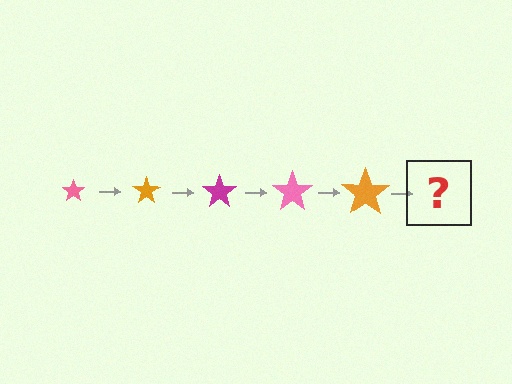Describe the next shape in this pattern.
It should be a magenta star, larger than the previous one.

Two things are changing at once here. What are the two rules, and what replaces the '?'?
The two rules are that the star grows larger each step and the color cycles through pink, orange, and magenta. The '?' should be a magenta star, larger than the previous one.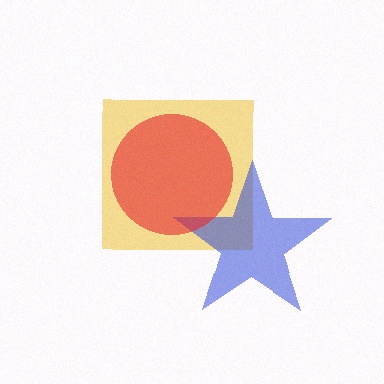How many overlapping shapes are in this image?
There are 3 overlapping shapes in the image.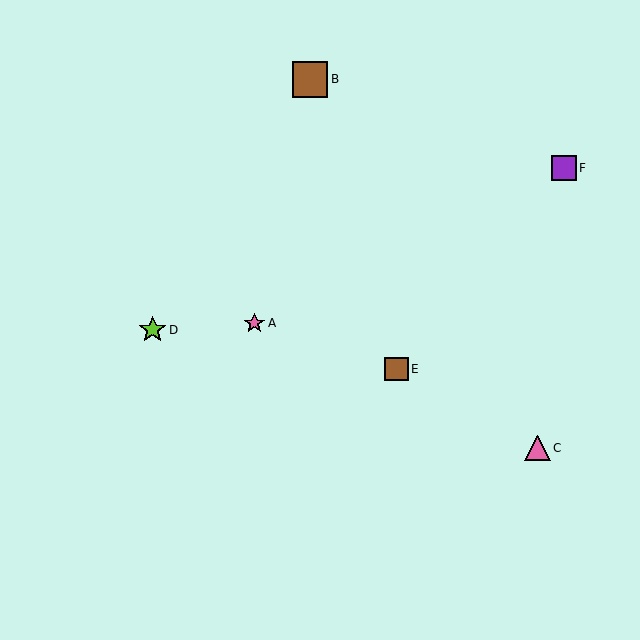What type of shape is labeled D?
Shape D is a lime star.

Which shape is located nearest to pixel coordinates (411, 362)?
The brown square (labeled E) at (396, 369) is nearest to that location.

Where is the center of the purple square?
The center of the purple square is at (564, 168).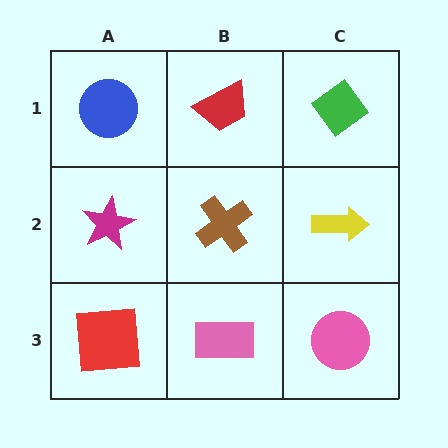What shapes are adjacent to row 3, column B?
A brown cross (row 2, column B), a red square (row 3, column A), a pink circle (row 3, column C).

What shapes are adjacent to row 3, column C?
A yellow arrow (row 2, column C), a pink rectangle (row 3, column B).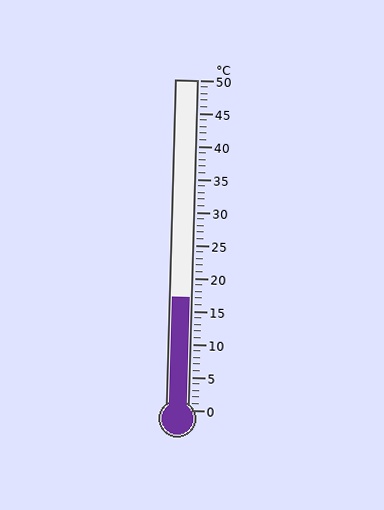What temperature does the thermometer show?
The thermometer shows approximately 17°C.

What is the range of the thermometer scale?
The thermometer scale ranges from 0°C to 50°C.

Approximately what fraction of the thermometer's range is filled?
The thermometer is filled to approximately 35% of its range.